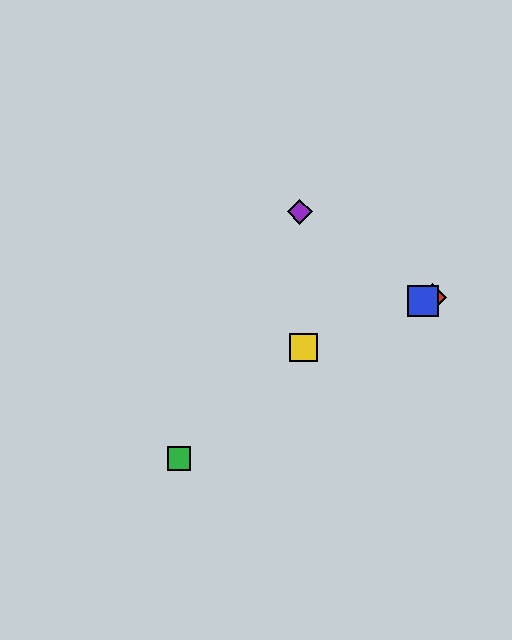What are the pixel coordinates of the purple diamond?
The purple diamond is at (300, 212).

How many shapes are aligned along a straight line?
3 shapes (the red diamond, the blue square, the yellow square) are aligned along a straight line.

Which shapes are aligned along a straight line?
The red diamond, the blue square, the yellow square are aligned along a straight line.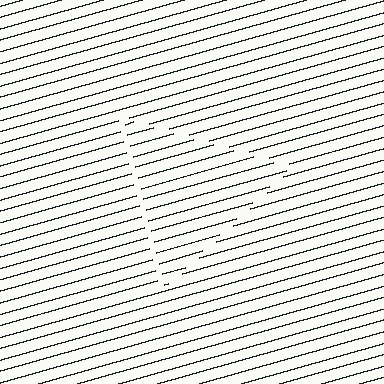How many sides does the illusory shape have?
3 sides — the line-ends trace a triangle.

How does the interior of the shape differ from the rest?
The interior of the shape contains the same grating, shifted by half a period — the contour is defined by the phase discontinuity where line-ends from the inner and outer gratings abut.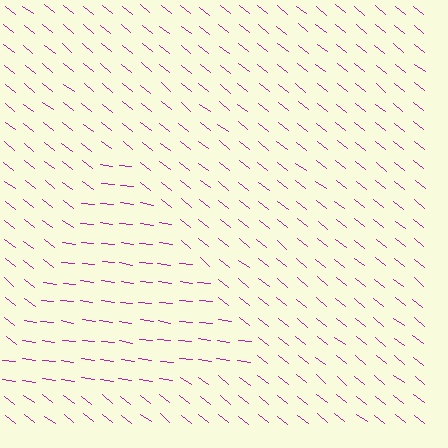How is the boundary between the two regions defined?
The boundary is defined purely by a change in line orientation (approximately 32 degrees difference). All lines are the same color and thickness.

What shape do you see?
I see a triangle.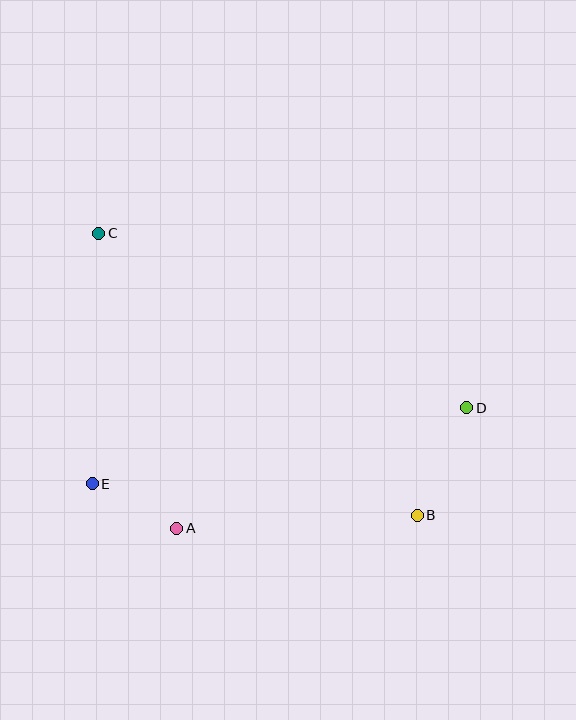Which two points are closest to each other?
Points A and E are closest to each other.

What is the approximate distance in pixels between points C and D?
The distance between C and D is approximately 407 pixels.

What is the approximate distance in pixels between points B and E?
The distance between B and E is approximately 326 pixels.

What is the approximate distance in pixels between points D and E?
The distance between D and E is approximately 382 pixels.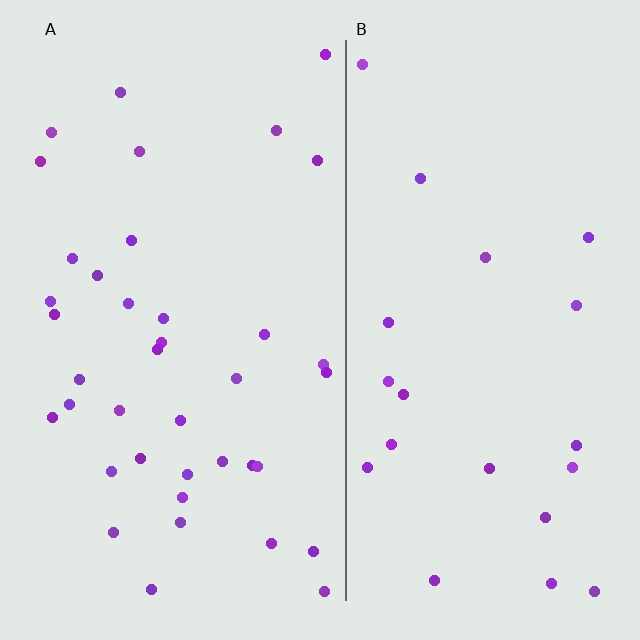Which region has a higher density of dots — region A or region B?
A (the left).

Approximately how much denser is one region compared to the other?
Approximately 1.9× — region A over region B.